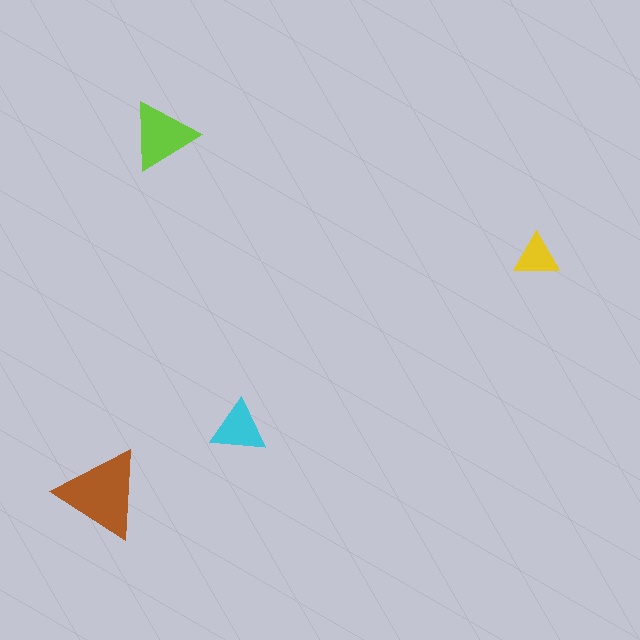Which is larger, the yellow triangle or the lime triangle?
The lime one.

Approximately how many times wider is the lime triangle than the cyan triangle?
About 1.5 times wider.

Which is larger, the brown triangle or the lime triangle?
The brown one.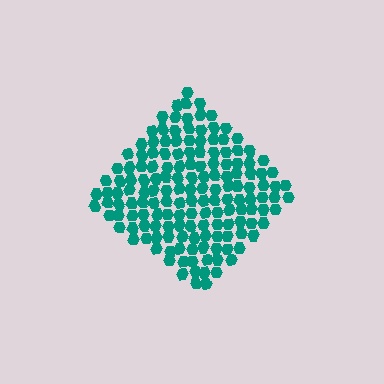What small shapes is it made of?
It is made of small hexagons.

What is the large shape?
The large shape is a diamond.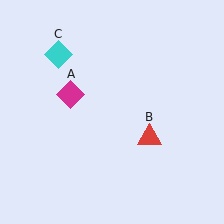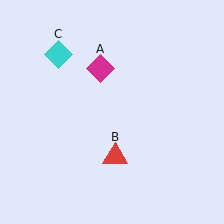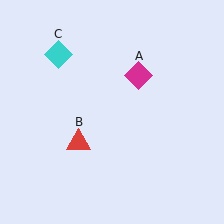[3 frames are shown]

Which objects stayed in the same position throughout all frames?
Cyan diamond (object C) remained stationary.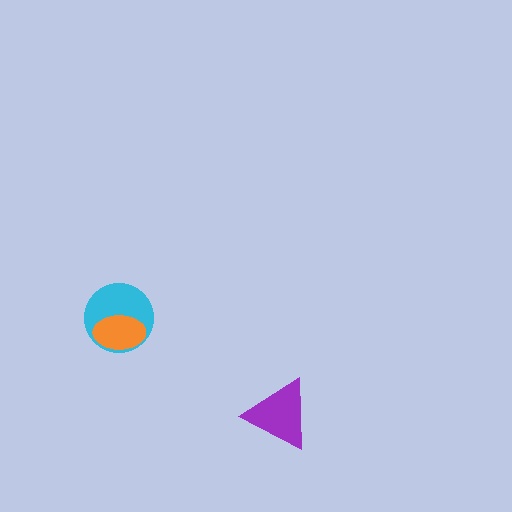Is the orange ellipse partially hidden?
No, no other shape covers it.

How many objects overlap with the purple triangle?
0 objects overlap with the purple triangle.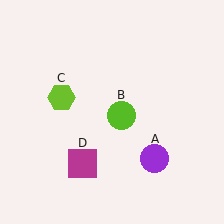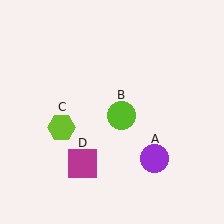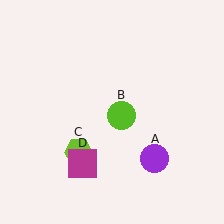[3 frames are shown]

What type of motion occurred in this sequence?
The lime hexagon (object C) rotated counterclockwise around the center of the scene.